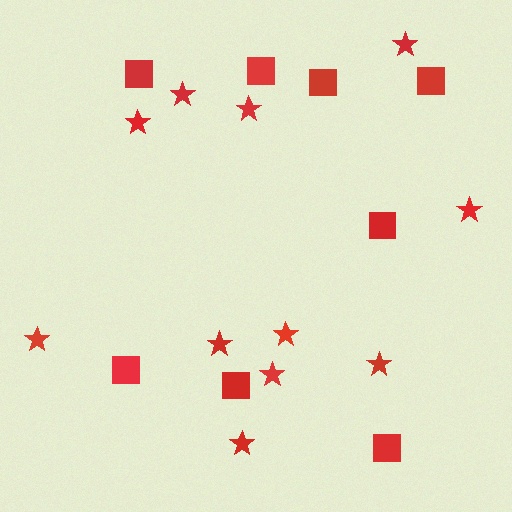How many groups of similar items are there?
There are 2 groups: one group of squares (8) and one group of stars (11).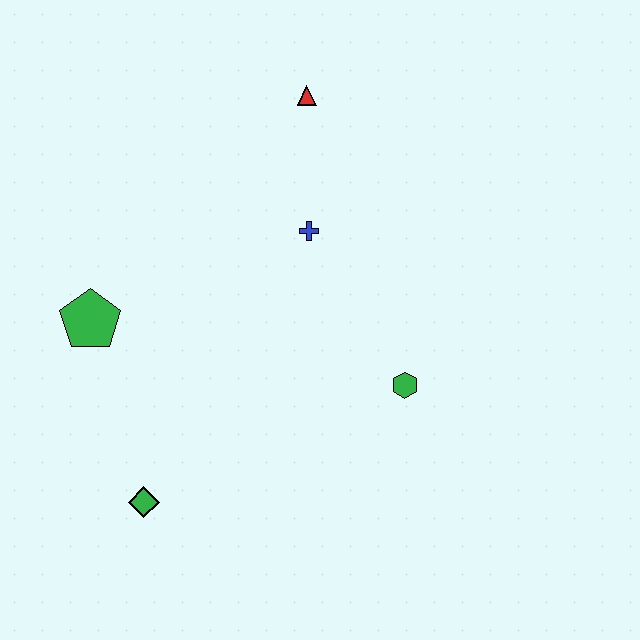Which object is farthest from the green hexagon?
The green pentagon is farthest from the green hexagon.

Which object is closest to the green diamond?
The green pentagon is closest to the green diamond.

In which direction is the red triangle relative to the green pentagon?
The red triangle is above the green pentagon.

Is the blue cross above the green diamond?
Yes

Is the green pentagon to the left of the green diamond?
Yes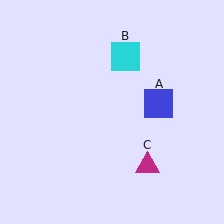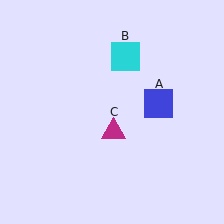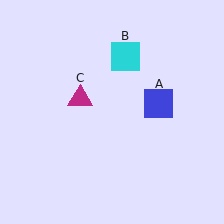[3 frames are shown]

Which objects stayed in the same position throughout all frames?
Blue square (object A) and cyan square (object B) remained stationary.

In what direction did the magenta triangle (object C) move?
The magenta triangle (object C) moved up and to the left.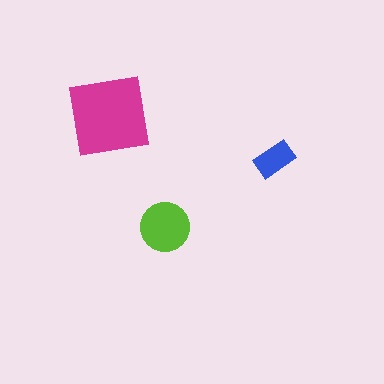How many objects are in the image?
There are 3 objects in the image.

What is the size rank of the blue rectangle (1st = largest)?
3rd.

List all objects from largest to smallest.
The magenta square, the lime circle, the blue rectangle.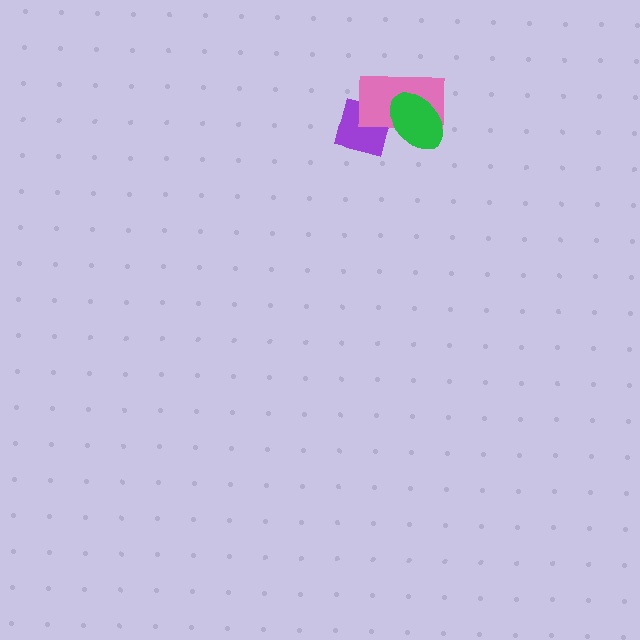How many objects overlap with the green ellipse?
2 objects overlap with the green ellipse.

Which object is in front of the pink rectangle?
The green ellipse is in front of the pink rectangle.